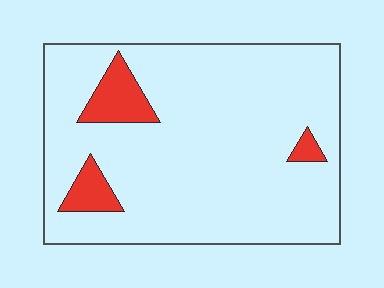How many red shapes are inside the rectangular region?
3.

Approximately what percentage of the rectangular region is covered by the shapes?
Approximately 10%.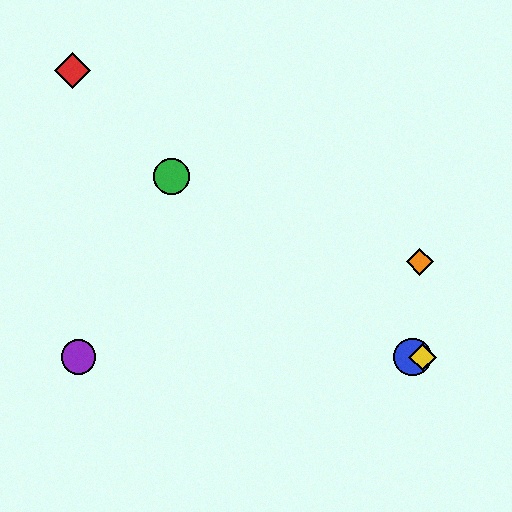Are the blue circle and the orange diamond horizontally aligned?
No, the blue circle is at y≈357 and the orange diamond is at y≈262.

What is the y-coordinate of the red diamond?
The red diamond is at y≈70.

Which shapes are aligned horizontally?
The blue circle, the yellow diamond, the purple circle are aligned horizontally.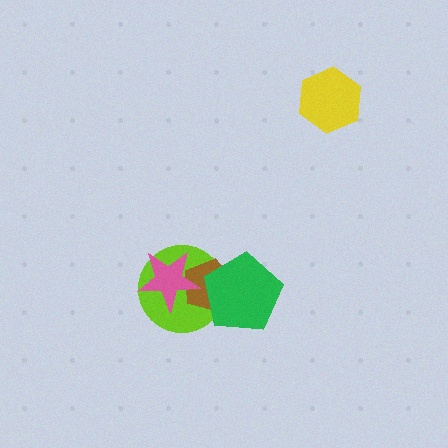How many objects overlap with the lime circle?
3 objects overlap with the lime circle.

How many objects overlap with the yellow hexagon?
0 objects overlap with the yellow hexagon.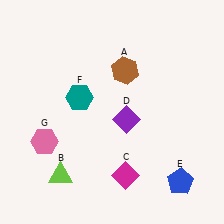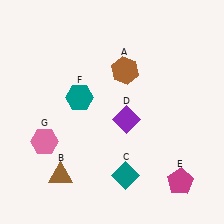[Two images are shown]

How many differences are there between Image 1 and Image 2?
There are 3 differences between the two images.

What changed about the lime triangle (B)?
In Image 1, B is lime. In Image 2, it changed to brown.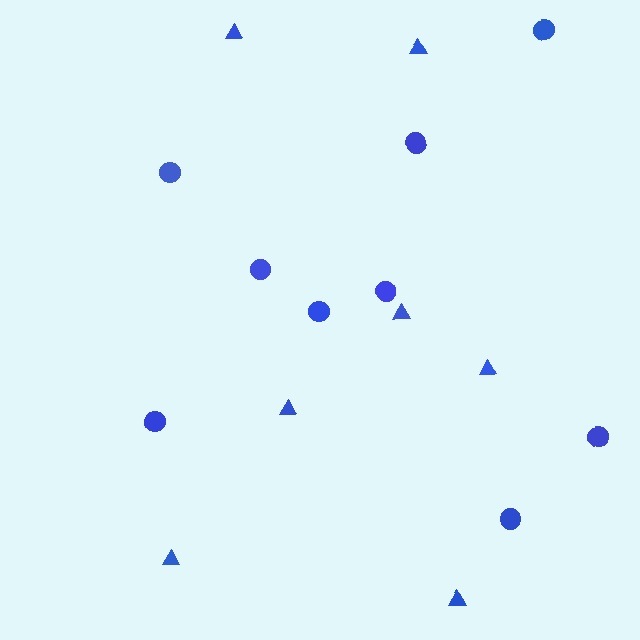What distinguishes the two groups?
There are 2 groups: one group of triangles (7) and one group of circles (9).